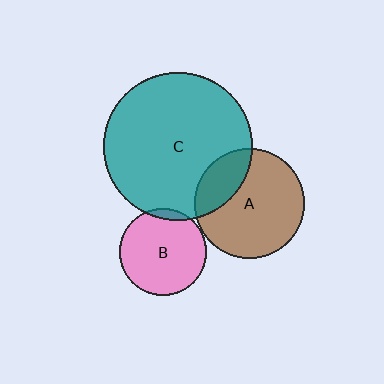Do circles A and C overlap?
Yes.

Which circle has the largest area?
Circle C (teal).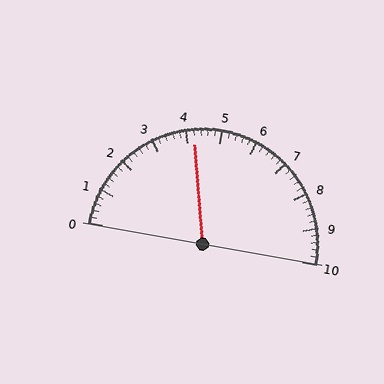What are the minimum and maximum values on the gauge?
The gauge ranges from 0 to 10.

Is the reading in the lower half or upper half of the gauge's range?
The reading is in the lower half of the range (0 to 10).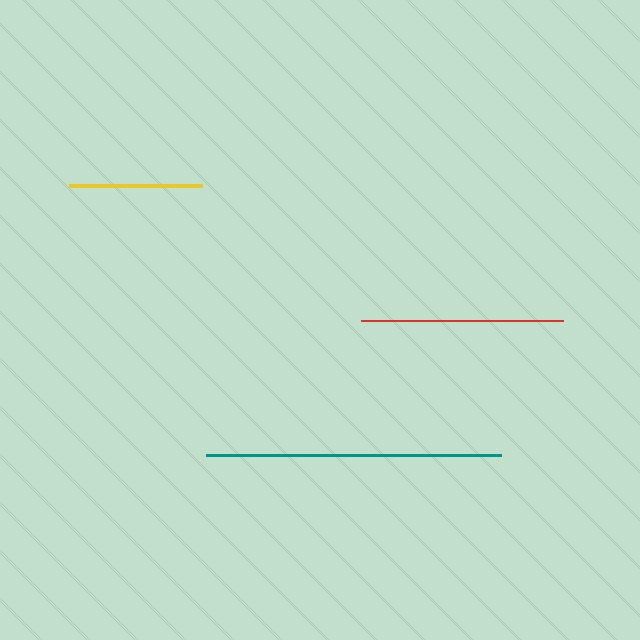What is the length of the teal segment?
The teal segment is approximately 295 pixels long.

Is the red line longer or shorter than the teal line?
The teal line is longer than the red line.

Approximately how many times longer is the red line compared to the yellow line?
The red line is approximately 1.5 times the length of the yellow line.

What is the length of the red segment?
The red segment is approximately 202 pixels long.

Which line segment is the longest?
The teal line is the longest at approximately 295 pixels.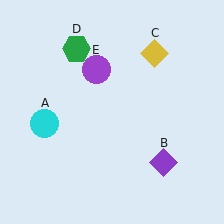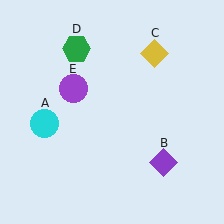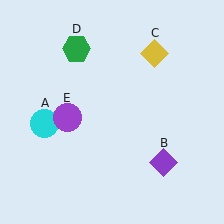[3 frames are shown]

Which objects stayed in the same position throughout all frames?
Cyan circle (object A) and purple diamond (object B) and yellow diamond (object C) and green hexagon (object D) remained stationary.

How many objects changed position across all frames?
1 object changed position: purple circle (object E).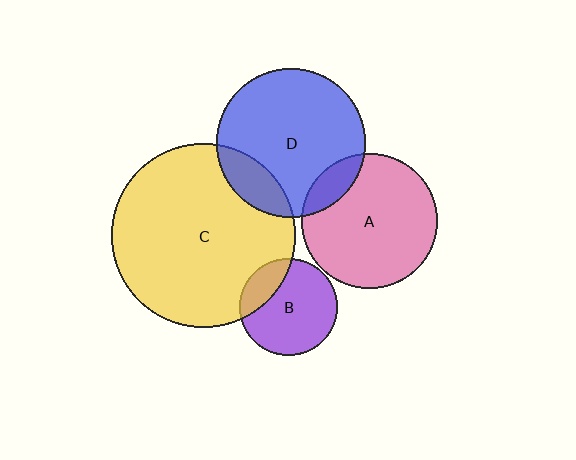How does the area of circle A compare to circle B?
Approximately 1.9 times.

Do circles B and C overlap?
Yes.